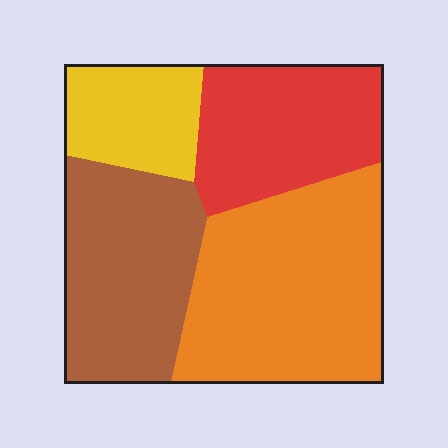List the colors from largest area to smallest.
From largest to smallest: orange, brown, red, yellow.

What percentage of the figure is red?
Red covers 23% of the figure.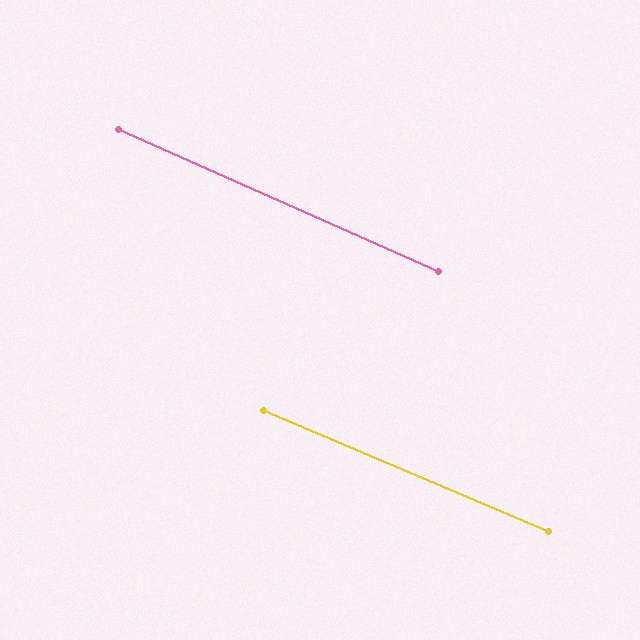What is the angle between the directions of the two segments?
Approximately 1 degree.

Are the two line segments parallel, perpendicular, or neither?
Parallel — their directions differ by only 1.0°.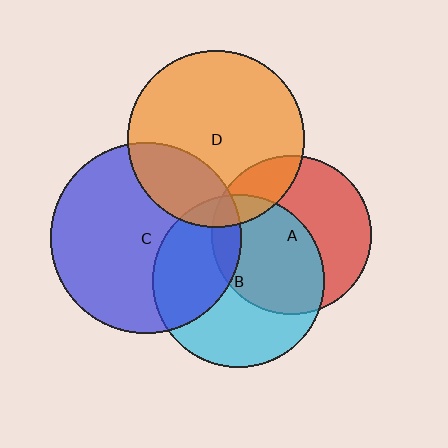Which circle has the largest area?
Circle C (blue).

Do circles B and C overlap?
Yes.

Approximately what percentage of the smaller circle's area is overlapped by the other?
Approximately 35%.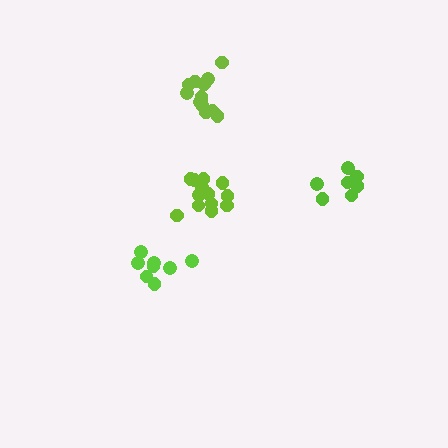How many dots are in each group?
Group 1: 9 dots, Group 2: 13 dots, Group 3: 13 dots, Group 4: 9 dots (44 total).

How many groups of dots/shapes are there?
There are 4 groups.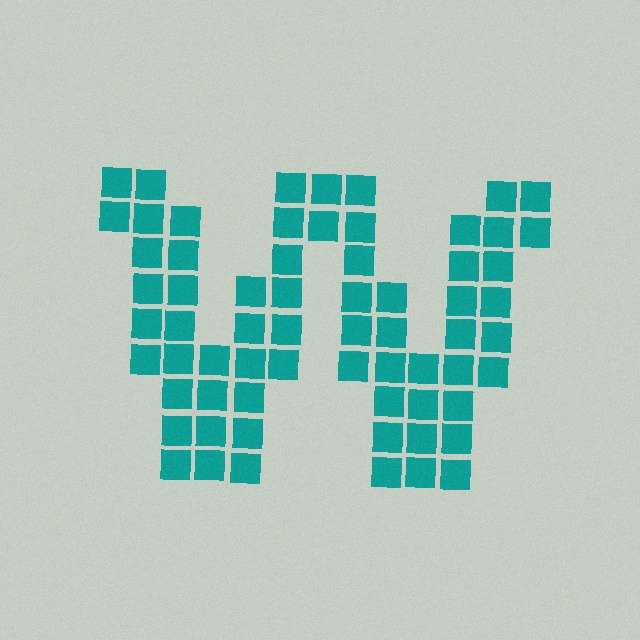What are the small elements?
The small elements are squares.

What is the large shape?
The large shape is the letter W.